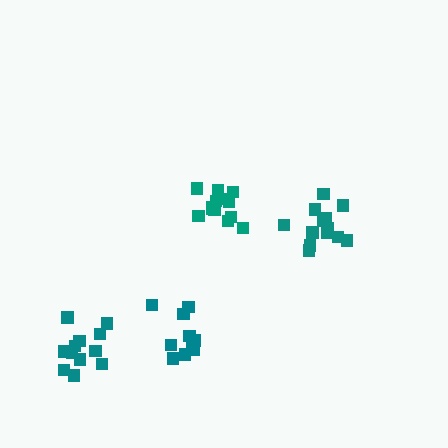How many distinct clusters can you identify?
There are 4 distinct clusters.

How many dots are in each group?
Group 1: 13 dots, Group 2: 12 dots, Group 3: 11 dots, Group 4: 13 dots (49 total).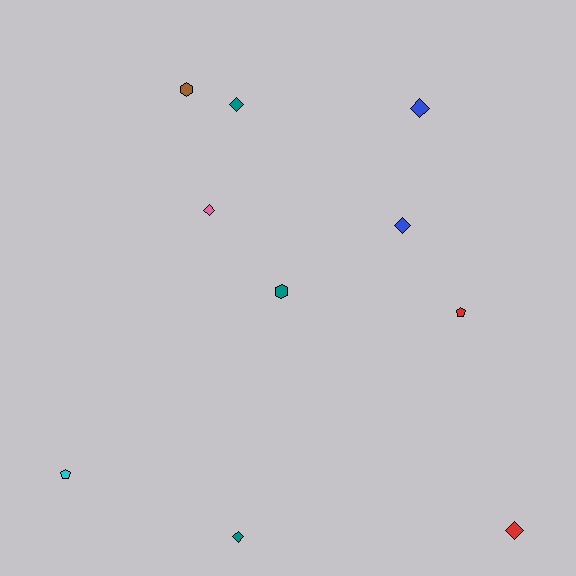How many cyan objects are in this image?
There is 1 cyan object.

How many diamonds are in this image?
There are 6 diamonds.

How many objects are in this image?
There are 10 objects.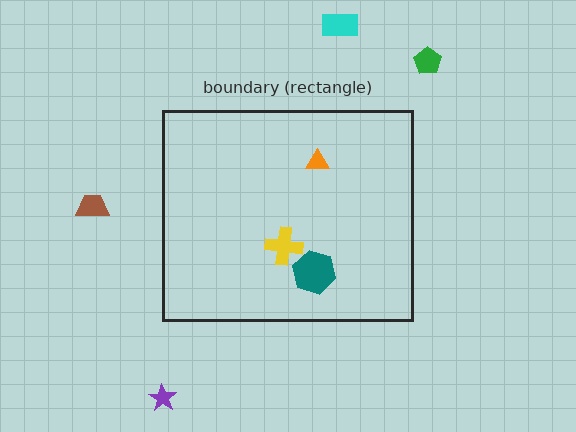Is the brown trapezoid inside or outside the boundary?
Outside.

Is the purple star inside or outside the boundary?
Outside.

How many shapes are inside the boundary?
3 inside, 4 outside.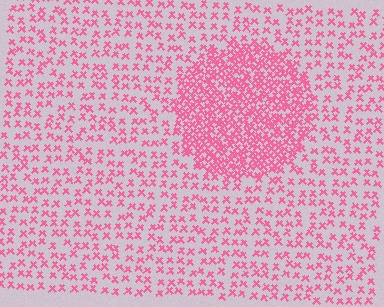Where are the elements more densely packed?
The elements are more densely packed inside the circle boundary.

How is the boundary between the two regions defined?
The boundary is defined by a change in element density (approximately 2.5x ratio). All elements are the same color, size, and shape.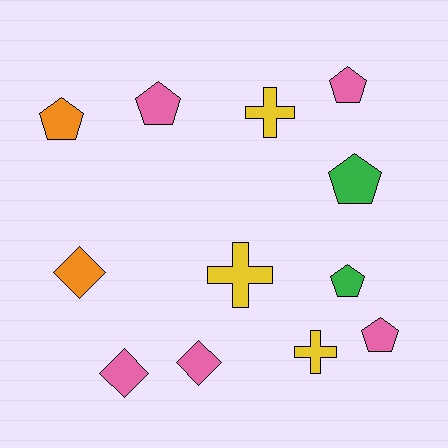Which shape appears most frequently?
Pentagon, with 6 objects.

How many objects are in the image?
There are 12 objects.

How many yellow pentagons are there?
There are no yellow pentagons.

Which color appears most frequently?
Pink, with 5 objects.